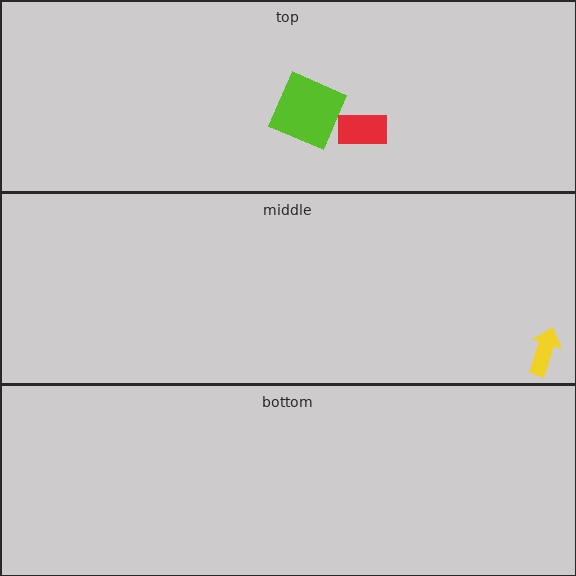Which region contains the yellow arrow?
The middle region.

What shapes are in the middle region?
The yellow arrow.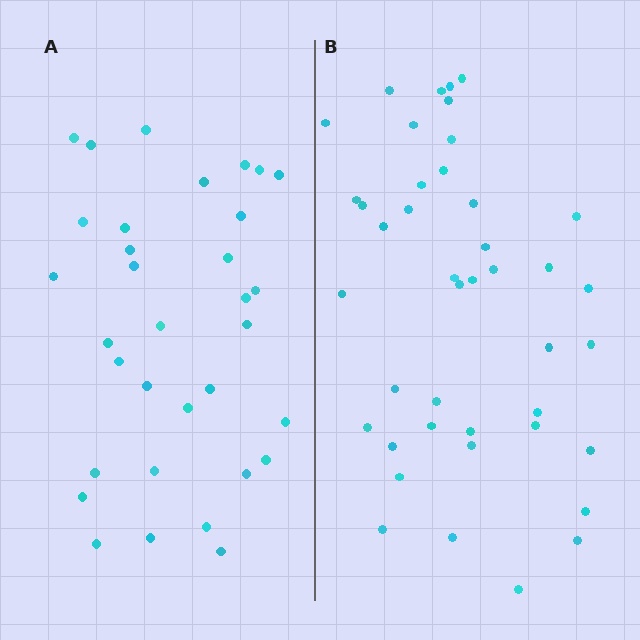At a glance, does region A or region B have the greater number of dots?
Region B (the right region) has more dots.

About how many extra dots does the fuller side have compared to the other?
Region B has roughly 8 or so more dots than region A.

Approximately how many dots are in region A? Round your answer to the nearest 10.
About 30 dots. (The exact count is 33, which rounds to 30.)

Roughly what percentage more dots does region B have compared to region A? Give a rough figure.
About 25% more.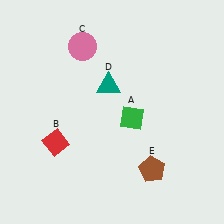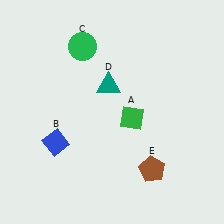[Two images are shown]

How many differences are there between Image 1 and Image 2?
There are 2 differences between the two images.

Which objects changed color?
B changed from red to blue. C changed from pink to green.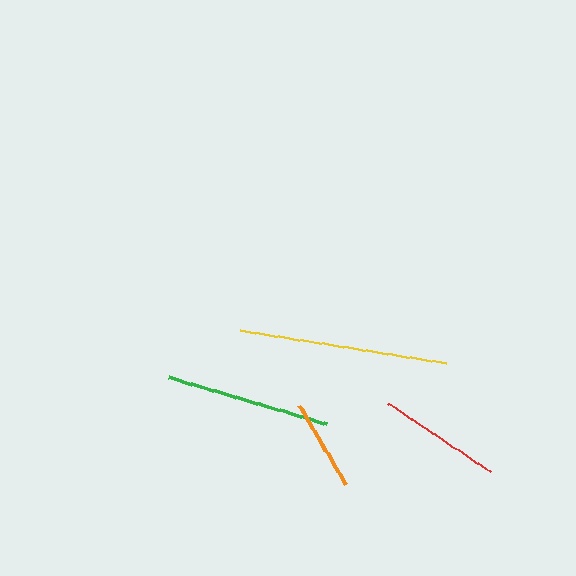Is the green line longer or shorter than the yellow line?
The yellow line is longer than the green line.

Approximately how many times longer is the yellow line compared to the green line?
The yellow line is approximately 1.3 times the length of the green line.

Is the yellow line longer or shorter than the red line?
The yellow line is longer than the red line.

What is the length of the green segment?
The green segment is approximately 166 pixels long.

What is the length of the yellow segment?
The yellow segment is approximately 209 pixels long.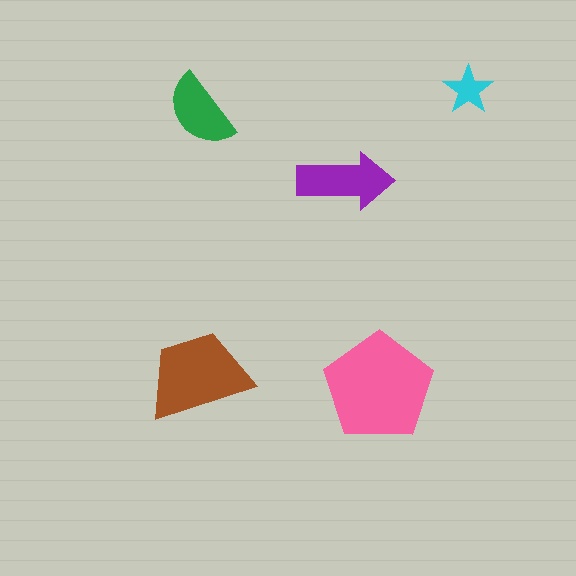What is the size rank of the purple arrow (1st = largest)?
3rd.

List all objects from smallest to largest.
The cyan star, the green semicircle, the purple arrow, the brown trapezoid, the pink pentagon.